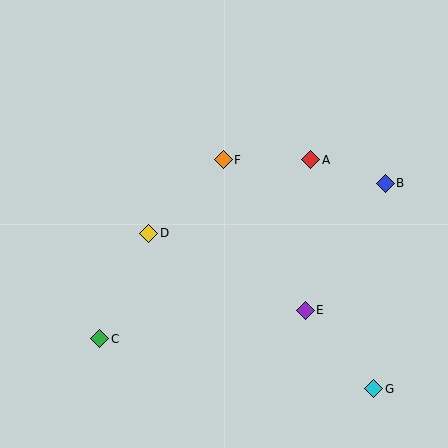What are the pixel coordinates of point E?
Point E is at (305, 310).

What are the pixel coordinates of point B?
Point B is at (385, 183).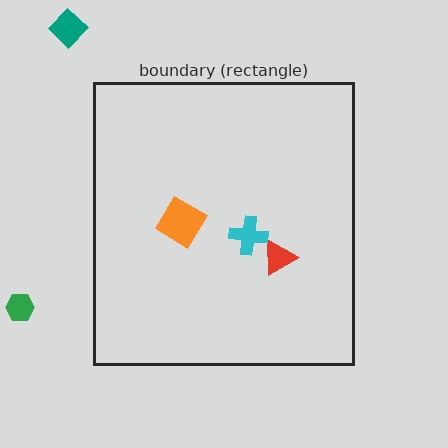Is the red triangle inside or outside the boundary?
Inside.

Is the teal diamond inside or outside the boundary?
Outside.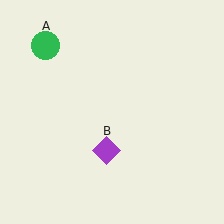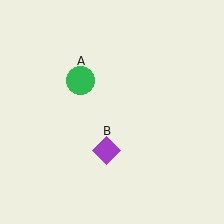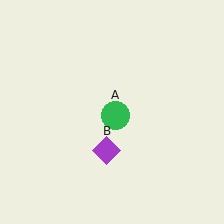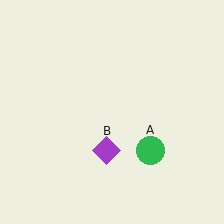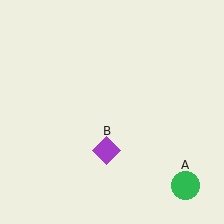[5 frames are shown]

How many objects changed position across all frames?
1 object changed position: green circle (object A).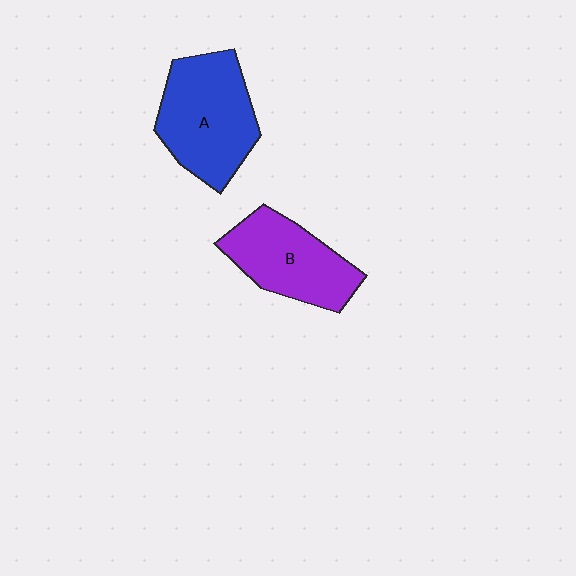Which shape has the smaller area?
Shape B (purple).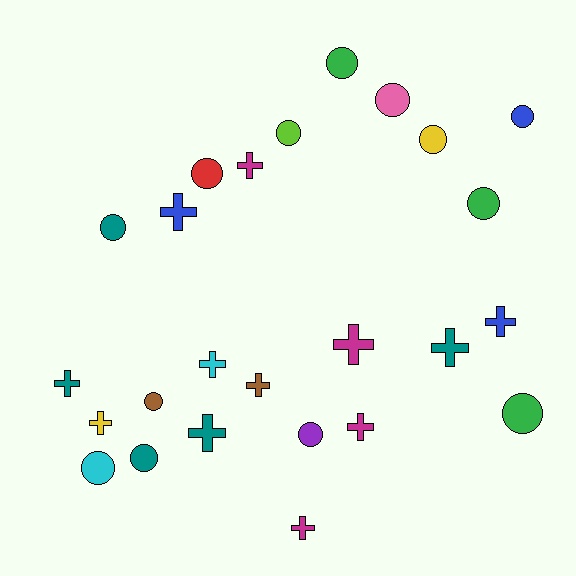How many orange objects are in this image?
There are no orange objects.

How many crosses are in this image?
There are 12 crosses.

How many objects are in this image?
There are 25 objects.